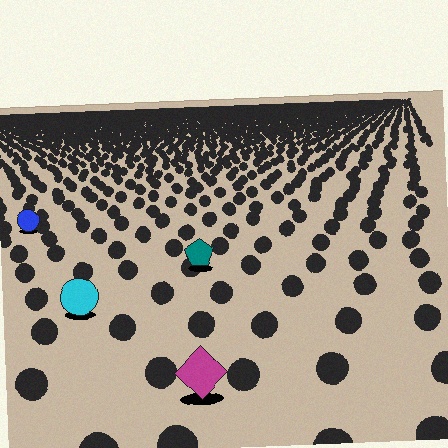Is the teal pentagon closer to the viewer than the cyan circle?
No. The cyan circle is closer — you can tell from the texture gradient: the ground texture is coarser near it.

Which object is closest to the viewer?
The magenta diamond is closest. The texture marks near it are larger and more spread out.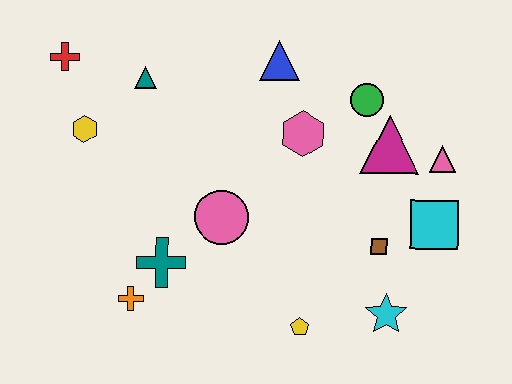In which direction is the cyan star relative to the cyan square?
The cyan star is below the cyan square.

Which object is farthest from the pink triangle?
The red cross is farthest from the pink triangle.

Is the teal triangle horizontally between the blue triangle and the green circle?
No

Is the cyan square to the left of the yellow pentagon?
No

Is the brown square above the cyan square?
No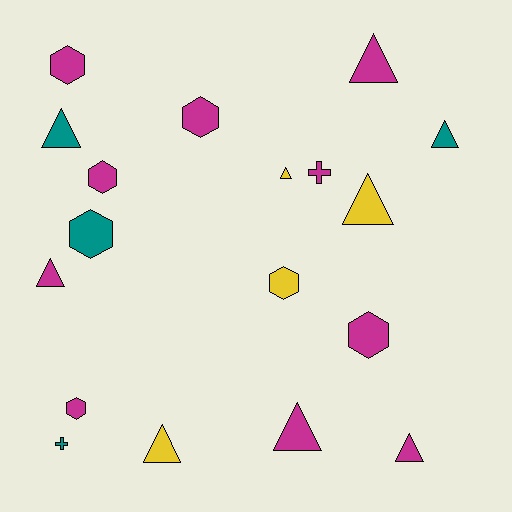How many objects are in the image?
There are 18 objects.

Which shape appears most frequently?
Triangle, with 9 objects.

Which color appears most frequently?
Magenta, with 10 objects.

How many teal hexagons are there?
There is 1 teal hexagon.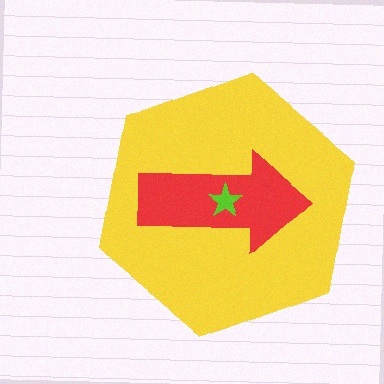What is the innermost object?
The lime star.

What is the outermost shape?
The yellow hexagon.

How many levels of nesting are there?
3.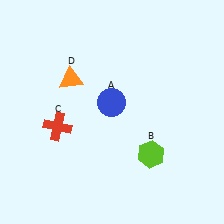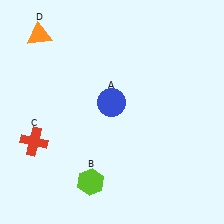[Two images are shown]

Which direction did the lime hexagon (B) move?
The lime hexagon (B) moved left.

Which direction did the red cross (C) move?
The red cross (C) moved left.